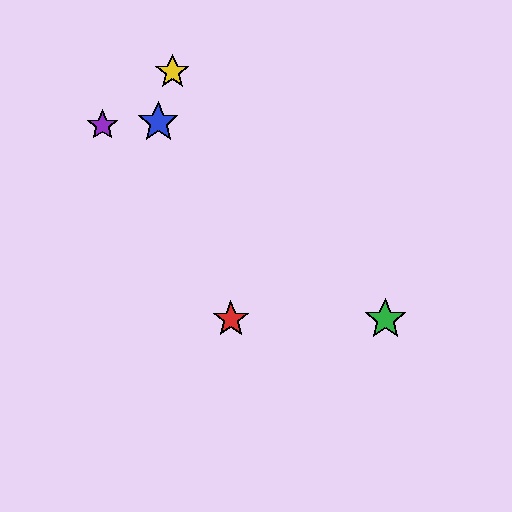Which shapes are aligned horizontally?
The red star, the green star are aligned horizontally.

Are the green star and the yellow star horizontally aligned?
No, the green star is at y≈319 and the yellow star is at y≈72.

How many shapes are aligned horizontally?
2 shapes (the red star, the green star) are aligned horizontally.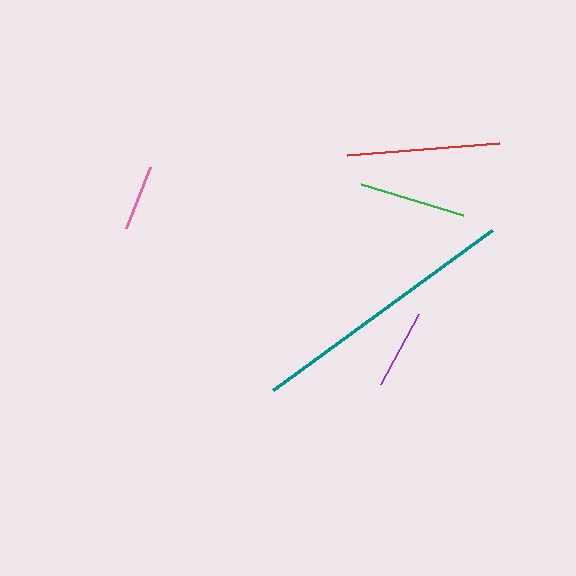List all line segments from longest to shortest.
From longest to shortest: teal, red, green, purple, pink.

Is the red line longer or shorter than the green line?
The red line is longer than the green line.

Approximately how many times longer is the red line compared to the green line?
The red line is approximately 1.4 times the length of the green line.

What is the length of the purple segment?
The purple segment is approximately 80 pixels long.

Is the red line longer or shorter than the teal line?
The teal line is longer than the red line.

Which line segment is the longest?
The teal line is the longest at approximately 271 pixels.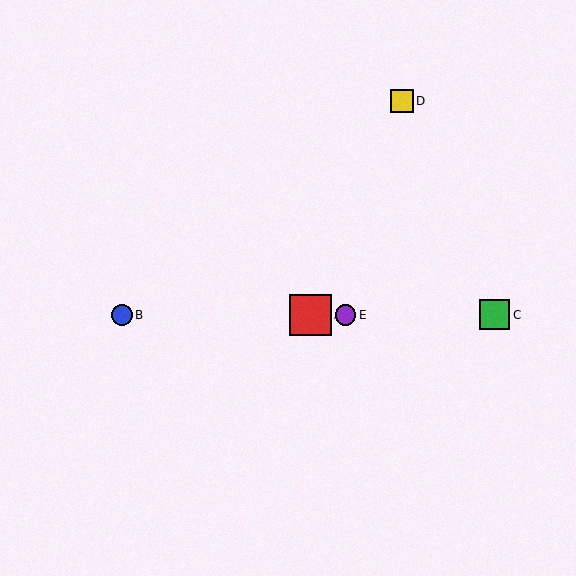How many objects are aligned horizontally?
4 objects (A, B, C, E) are aligned horizontally.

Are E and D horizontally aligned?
No, E is at y≈315 and D is at y≈101.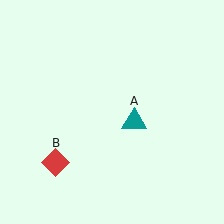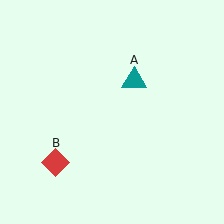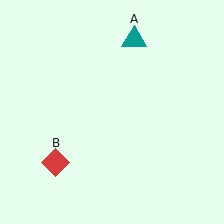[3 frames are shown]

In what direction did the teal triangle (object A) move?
The teal triangle (object A) moved up.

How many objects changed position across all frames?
1 object changed position: teal triangle (object A).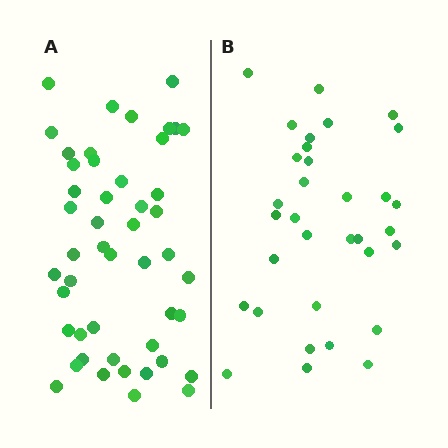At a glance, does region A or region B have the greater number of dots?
Region A (the left region) has more dots.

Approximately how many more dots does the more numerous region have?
Region A has approximately 15 more dots than region B.